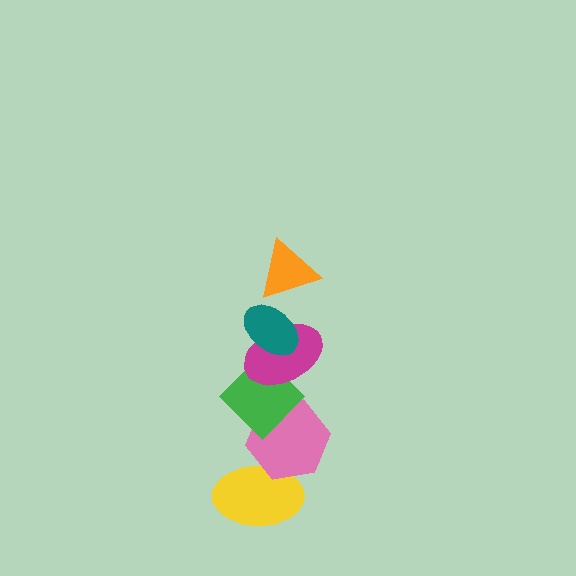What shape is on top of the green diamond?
The magenta ellipse is on top of the green diamond.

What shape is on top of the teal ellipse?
The orange triangle is on top of the teal ellipse.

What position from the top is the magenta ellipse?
The magenta ellipse is 3rd from the top.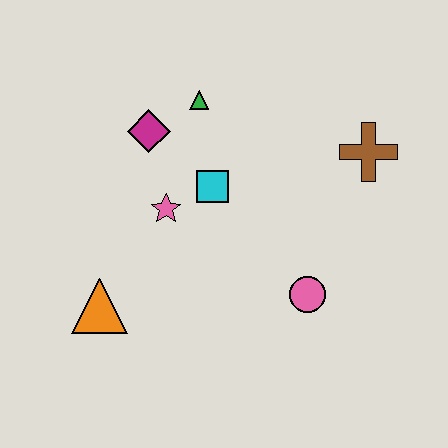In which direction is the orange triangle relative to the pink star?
The orange triangle is below the pink star.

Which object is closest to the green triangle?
The magenta diamond is closest to the green triangle.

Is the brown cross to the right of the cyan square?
Yes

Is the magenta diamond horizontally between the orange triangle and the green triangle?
Yes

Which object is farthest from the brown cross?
The orange triangle is farthest from the brown cross.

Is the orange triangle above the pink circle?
No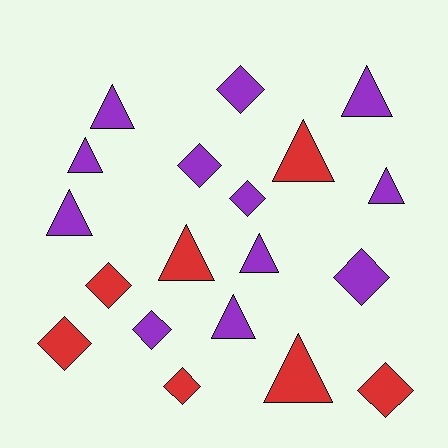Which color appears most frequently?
Purple, with 12 objects.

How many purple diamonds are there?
There are 5 purple diamonds.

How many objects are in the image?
There are 19 objects.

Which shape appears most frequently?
Triangle, with 10 objects.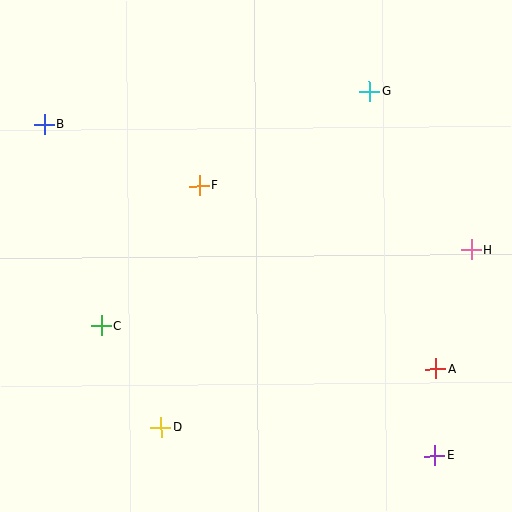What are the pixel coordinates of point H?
Point H is at (471, 250).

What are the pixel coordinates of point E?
Point E is at (435, 456).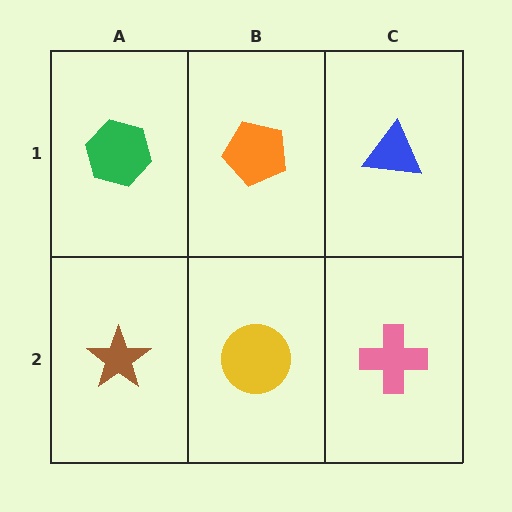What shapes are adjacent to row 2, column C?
A blue triangle (row 1, column C), a yellow circle (row 2, column B).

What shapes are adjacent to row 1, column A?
A brown star (row 2, column A), an orange pentagon (row 1, column B).